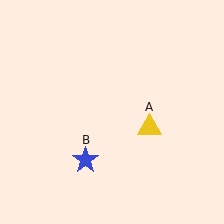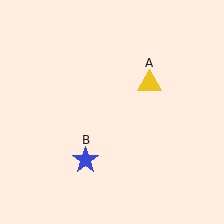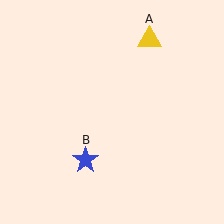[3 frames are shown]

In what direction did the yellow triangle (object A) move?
The yellow triangle (object A) moved up.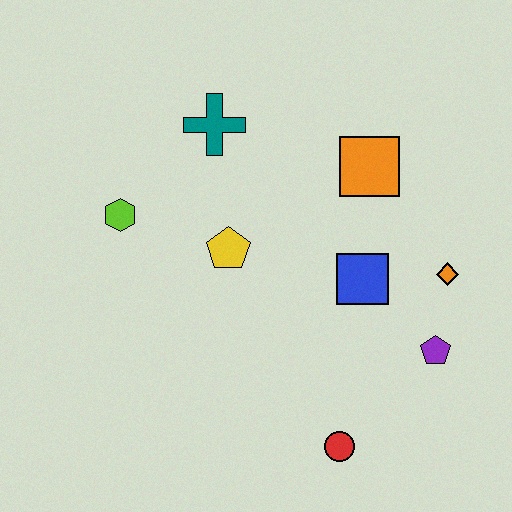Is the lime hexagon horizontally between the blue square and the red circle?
No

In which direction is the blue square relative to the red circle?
The blue square is above the red circle.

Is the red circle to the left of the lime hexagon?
No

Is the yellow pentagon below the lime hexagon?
Yes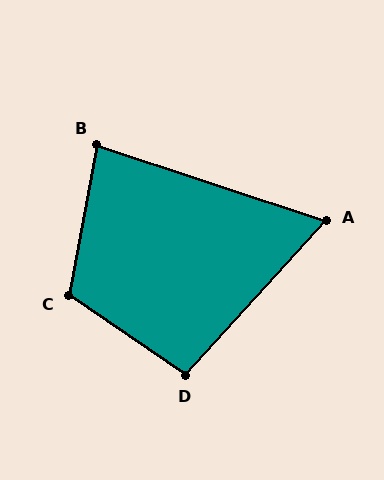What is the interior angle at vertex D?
Approximately 98 degrees (obtuse).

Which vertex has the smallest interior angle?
A, at approximately 66 degrees.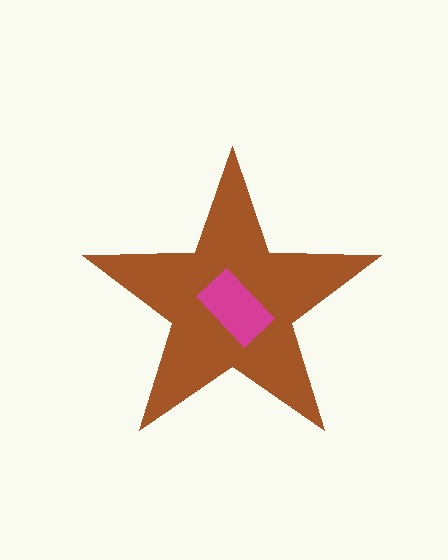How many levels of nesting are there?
2.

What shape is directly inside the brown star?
The magenta rectangle.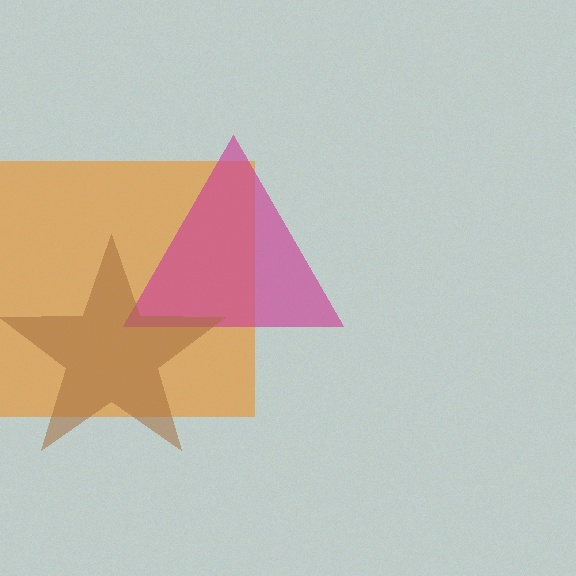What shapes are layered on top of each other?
The layered shapes are: an orange square, a magenta triangle, a brown star.